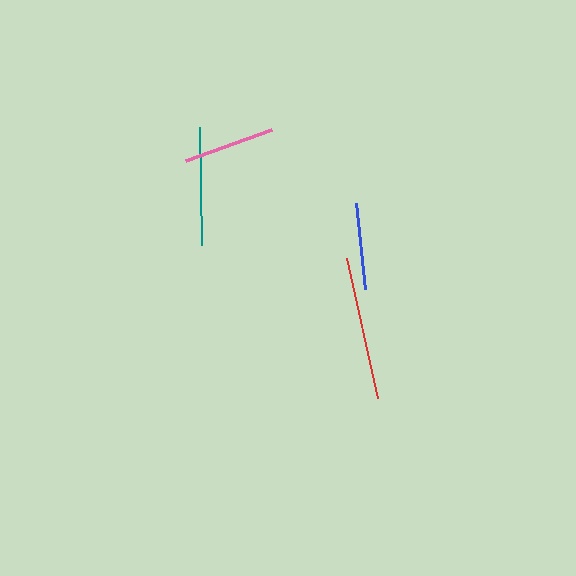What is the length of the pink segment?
The pink segment is approximately 91 pixels long.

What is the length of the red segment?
The red segment is approximately 143 pixels long.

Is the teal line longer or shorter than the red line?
The red line is longer than the teal line.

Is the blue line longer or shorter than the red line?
The red line is longer than the blue line.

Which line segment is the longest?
The red line is the longest at approximately 143 pixels.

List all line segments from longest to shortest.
From longest to shortest: red, teal, pink, blue.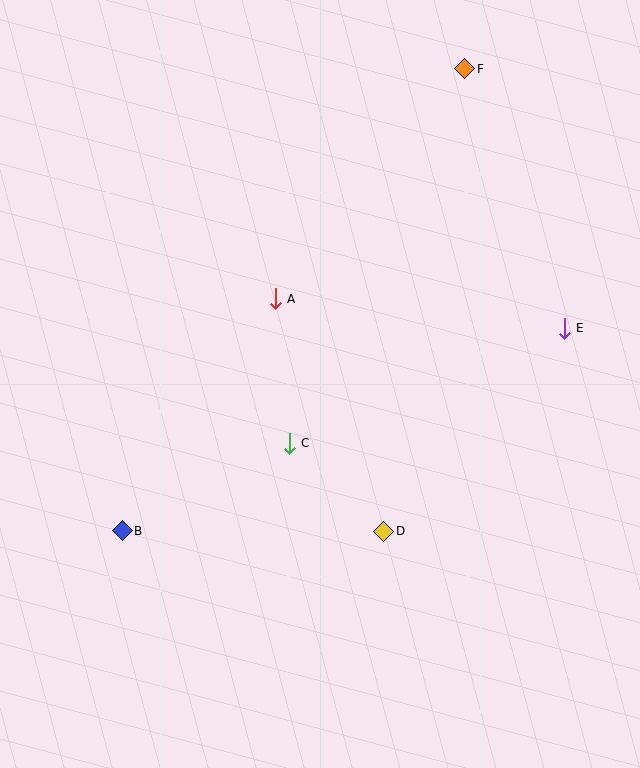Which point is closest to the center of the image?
Point C at (289, 443) is closest to the center.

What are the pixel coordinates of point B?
Point B is at (122, 531).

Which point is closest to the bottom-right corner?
Point D is closest to the bottom-right corner.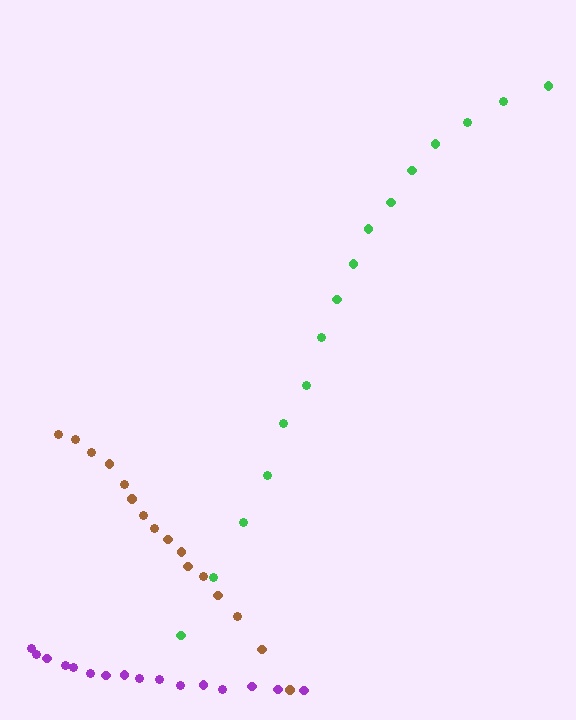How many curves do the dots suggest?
There are 3 distinct paths.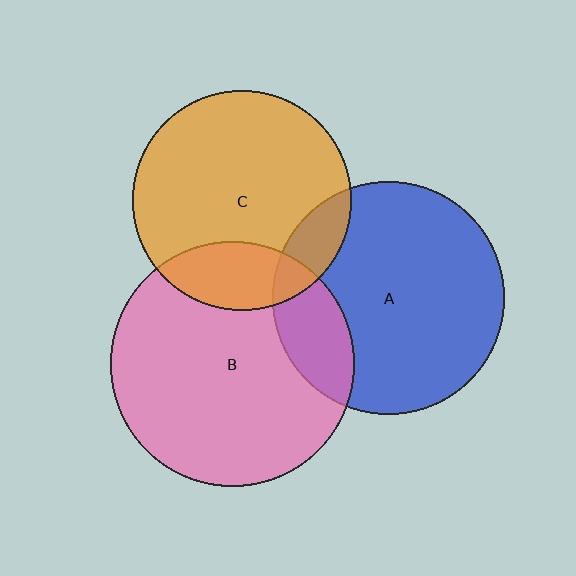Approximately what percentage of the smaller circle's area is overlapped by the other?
Approximately 15%.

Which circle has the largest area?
Circle B (pink).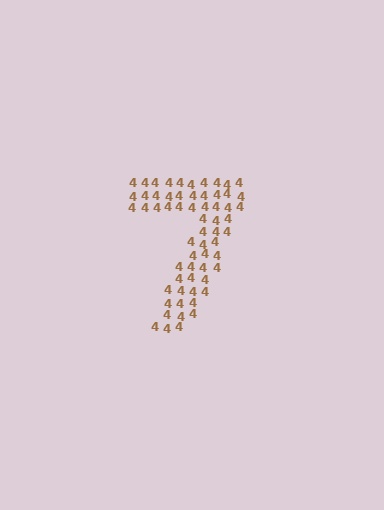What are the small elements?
The small elements are digit 4's.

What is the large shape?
The large shape is the digit 7.